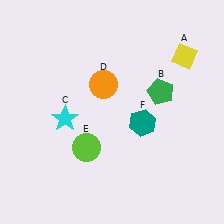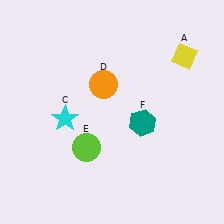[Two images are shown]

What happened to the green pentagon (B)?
The green pentagon (B) was removed in Image 2. It was in the top-right area of Image 1.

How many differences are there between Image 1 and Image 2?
There is 1 difference between the two images.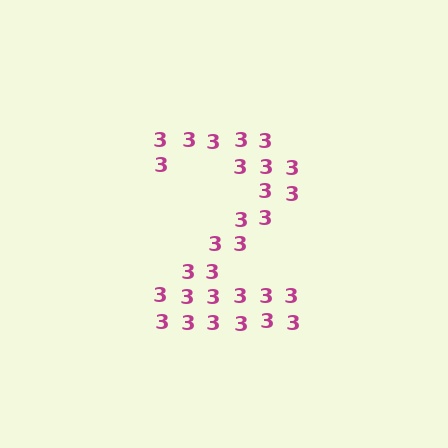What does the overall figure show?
The overall figure shows the digit 2.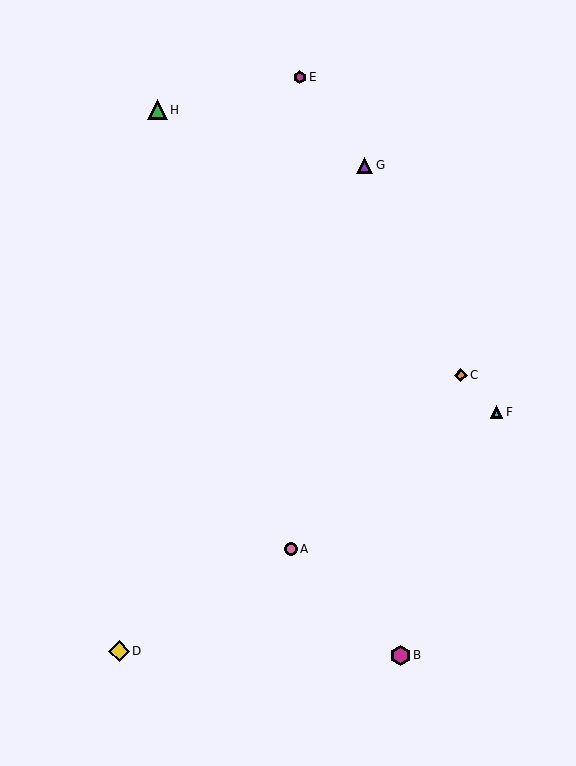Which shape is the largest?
The magenta hexagon (labeled B) is the largest.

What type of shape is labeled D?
Shape D is a yellow diamond.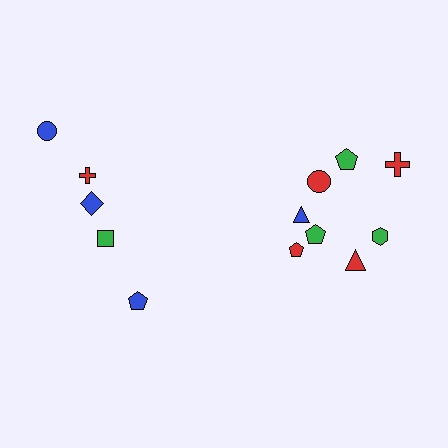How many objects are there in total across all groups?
There are 13 objects.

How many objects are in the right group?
There are 8 objects.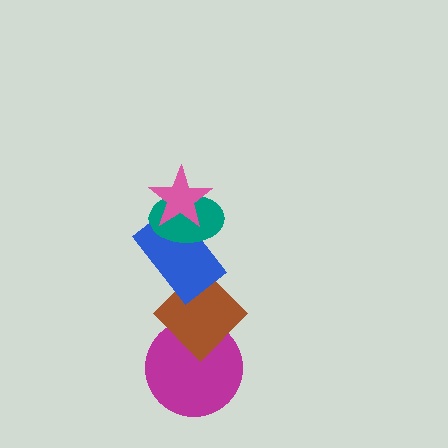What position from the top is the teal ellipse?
The teal ellipse is 2nd from the top.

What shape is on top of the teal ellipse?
The pink star is on top of the teal ellipse.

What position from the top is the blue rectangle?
The blue rectangle is 3rd from the top.